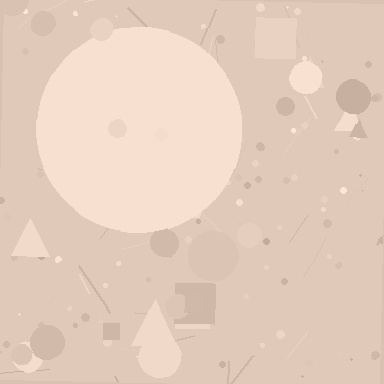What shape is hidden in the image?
A circle is hidden in the image.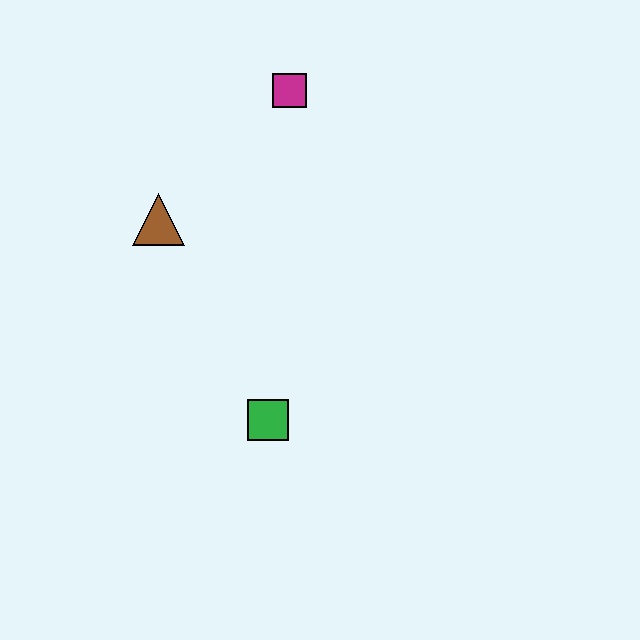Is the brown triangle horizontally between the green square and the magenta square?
No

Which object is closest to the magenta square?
The brown triangle is closest to the magenta square.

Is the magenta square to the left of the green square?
No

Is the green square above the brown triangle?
No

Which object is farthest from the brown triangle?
The green square is farthest from the brown triangle.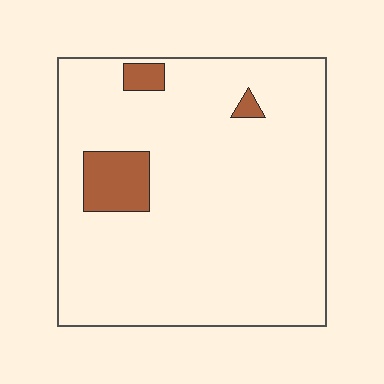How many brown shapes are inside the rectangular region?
3.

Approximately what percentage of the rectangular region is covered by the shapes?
Approximately 10%.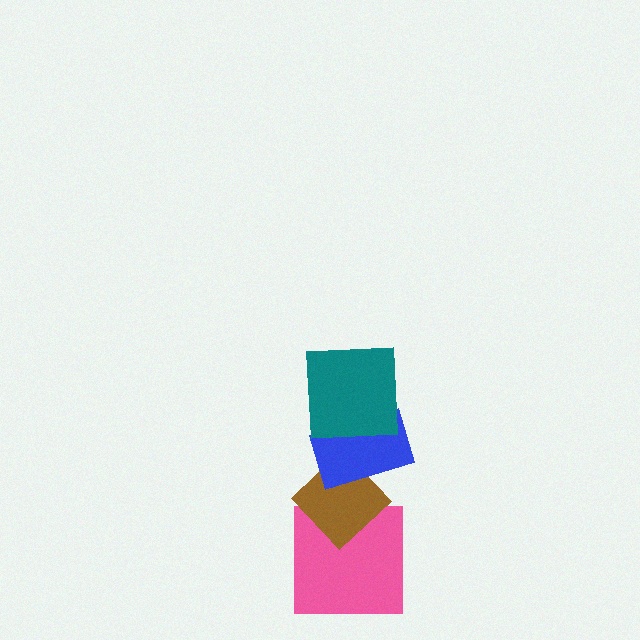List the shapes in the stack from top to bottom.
From top to bottom: the teal square, the blue rectangle, the brown diamond, the pink square.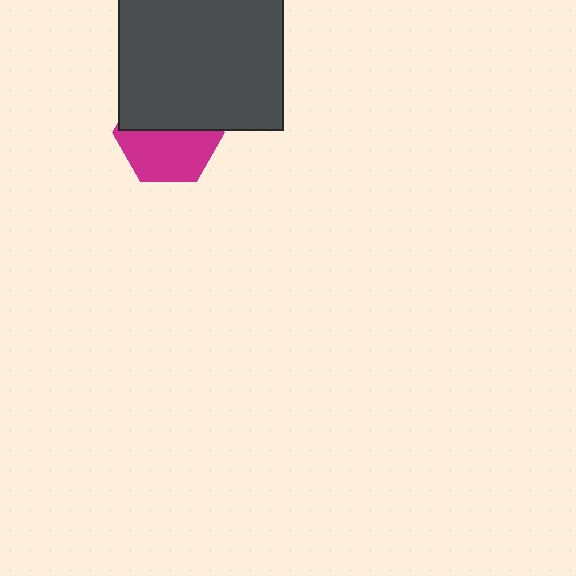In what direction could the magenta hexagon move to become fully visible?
The magenta hexagon could move down. That would shift it out from behind the dark gray rectangle entirely.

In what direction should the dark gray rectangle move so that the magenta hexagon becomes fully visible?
The dark gray rectangle should move up. That is the shortest direction to clear the overlap and leave the magenta hexagon fully visible.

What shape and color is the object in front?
The object in front is a dark gray rectangle.